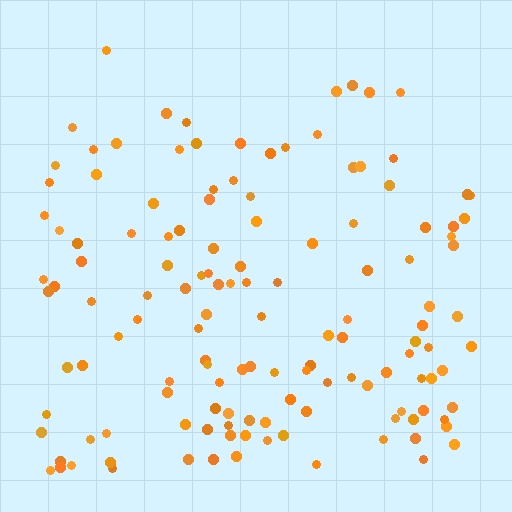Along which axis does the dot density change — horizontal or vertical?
Vertical.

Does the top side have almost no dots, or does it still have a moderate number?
Still a moderate number, just noticeably fewer than the bottom.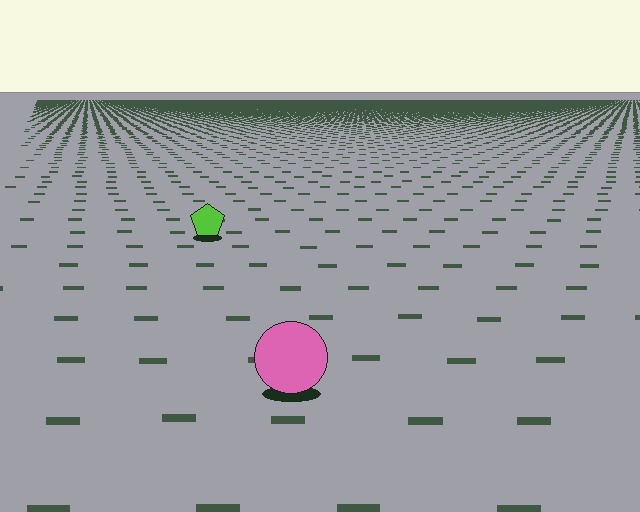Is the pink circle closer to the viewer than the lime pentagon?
Yes. The pink circle is closer — you can tell from the texture gradient: the ground texture is coarser near it.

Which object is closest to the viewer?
The pink circle is closest. The texture marks near it are larger and more spread out.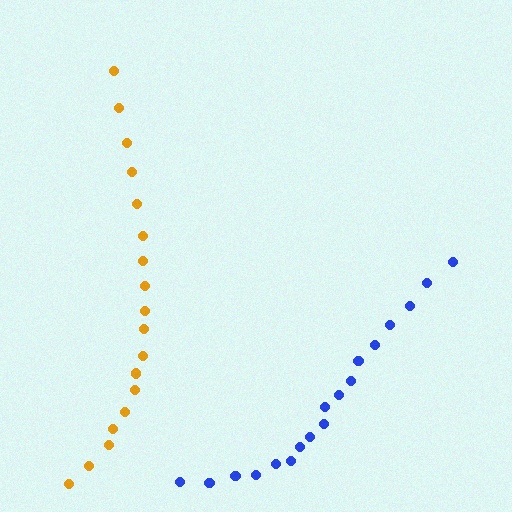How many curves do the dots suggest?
There are 2 distinct paths.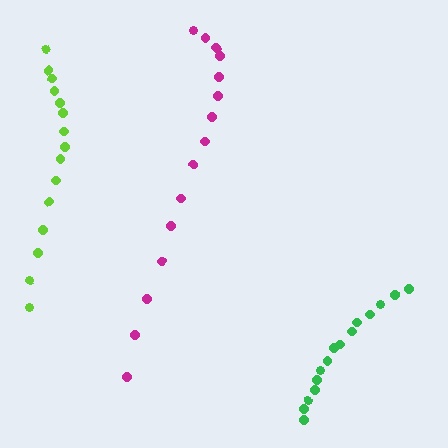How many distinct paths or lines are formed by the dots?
There are 3 distinct paths.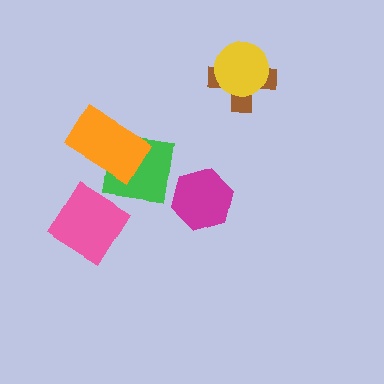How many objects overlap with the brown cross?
1 object overlaps with the brown cross.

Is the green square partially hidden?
Yes, it is partially covered by another shape.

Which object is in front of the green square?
The orange rectangle is in front of the green square.